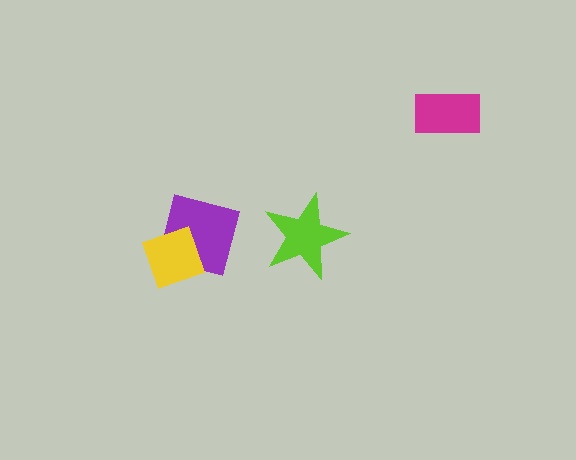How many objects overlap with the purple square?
1 object overlaps with the purple square.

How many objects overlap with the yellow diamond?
1 object overlaps with the yellow diamond.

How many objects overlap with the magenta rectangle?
0 objects overlap with the magenta rectangle.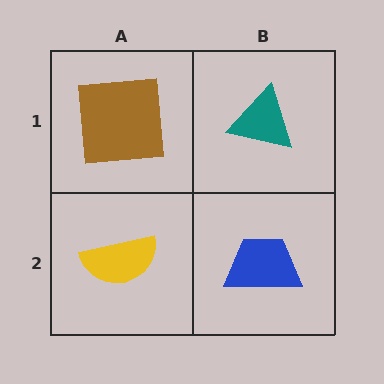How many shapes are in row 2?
2 shapes.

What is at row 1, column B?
A teal triangle.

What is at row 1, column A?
A brown square.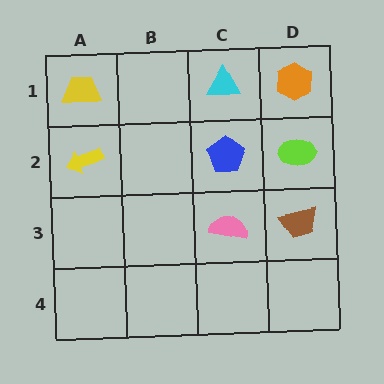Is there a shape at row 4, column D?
No, that cell is empty.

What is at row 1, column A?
A yellow trapezoid.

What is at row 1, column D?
An orange hexagon.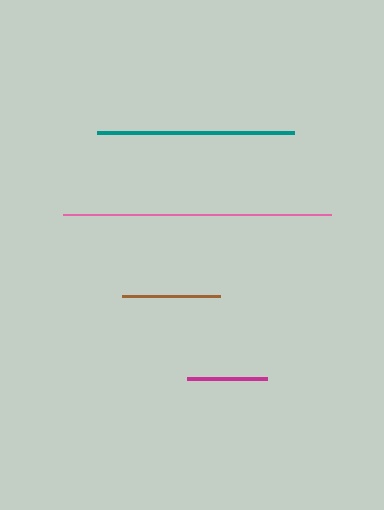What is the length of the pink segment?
The pink segment is approximately 268 pixels long.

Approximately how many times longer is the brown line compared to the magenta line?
The brown line is approximately 1.2 times the length of the magenta line.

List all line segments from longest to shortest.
From longest to shortest: pink, teal, brown, magenta.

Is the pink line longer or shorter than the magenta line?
The pink line is longer than the magenta line.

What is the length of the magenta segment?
The magenta segment is approximately 80 pixels long.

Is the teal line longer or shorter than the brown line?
The teal line is longer than the brown line.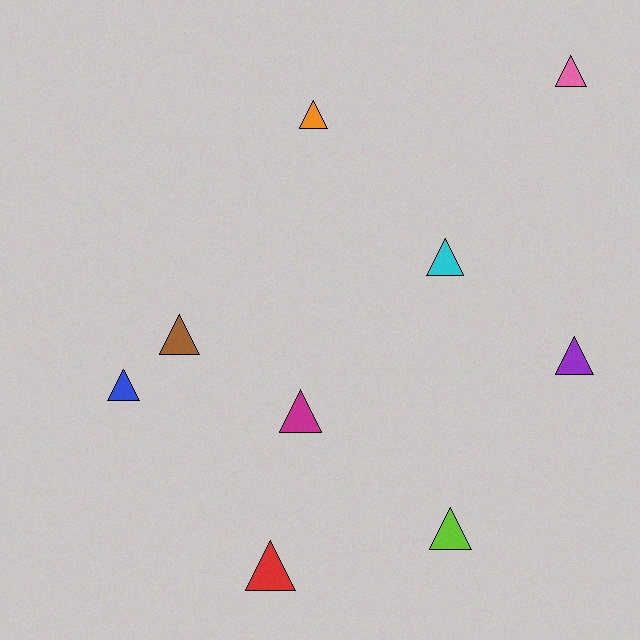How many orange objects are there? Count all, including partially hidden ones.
There is 1 orange object.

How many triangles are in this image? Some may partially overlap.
There are 9 triangles.